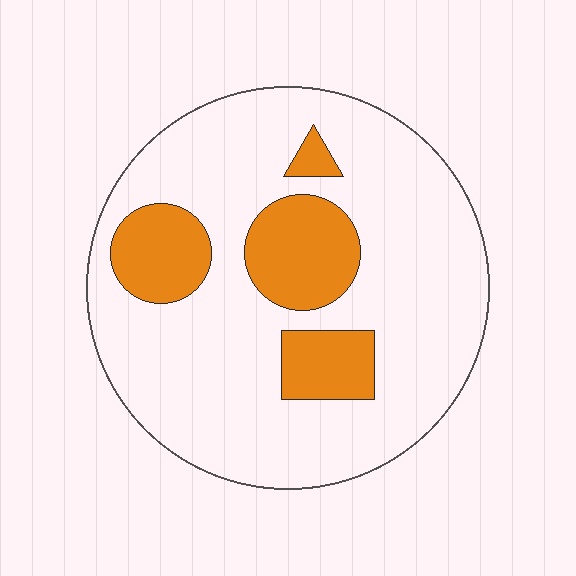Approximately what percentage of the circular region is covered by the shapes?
Approximately 20%.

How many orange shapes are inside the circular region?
4.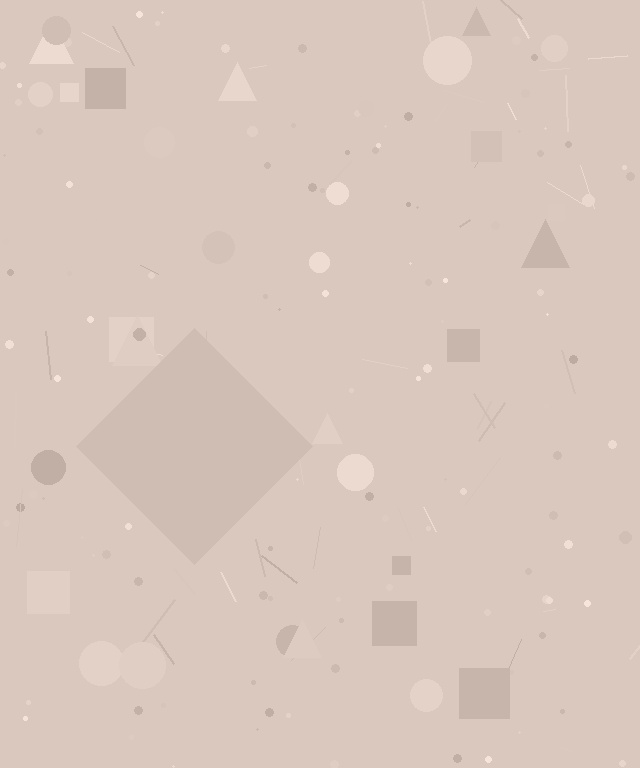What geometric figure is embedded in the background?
A diamond is embedded in the background.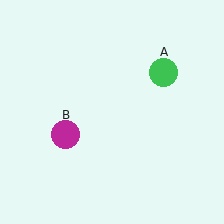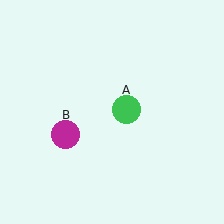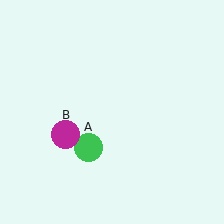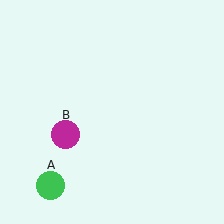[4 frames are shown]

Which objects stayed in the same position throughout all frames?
Magenta circle (object B) remained stationary.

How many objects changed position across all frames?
1 object changed position: green circle (object A).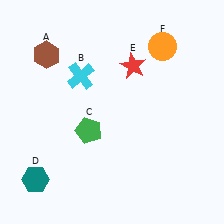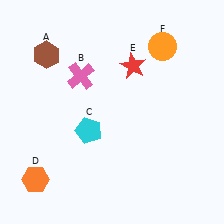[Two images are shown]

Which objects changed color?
B changed from cyan to pink. C changed from green to cyan. D changed from teal to orange.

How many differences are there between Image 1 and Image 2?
There are 3 differences between the two images.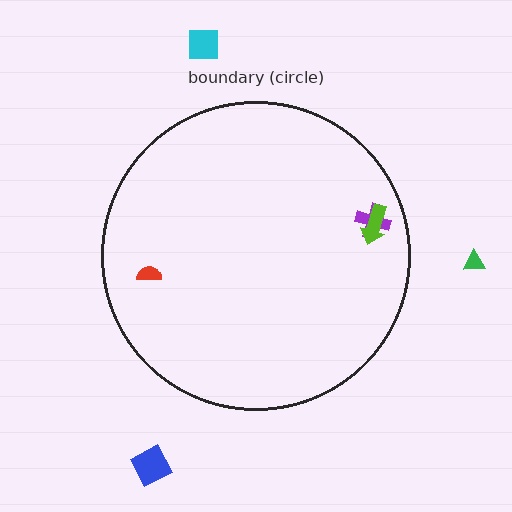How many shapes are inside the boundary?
3 inside, 3 outside.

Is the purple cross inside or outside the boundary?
Inside.